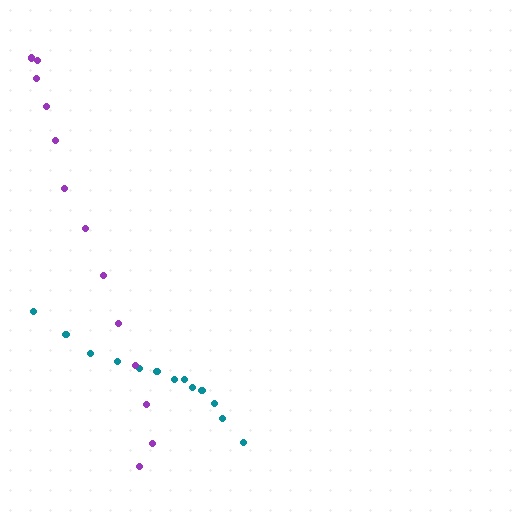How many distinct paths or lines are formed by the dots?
There are 2 distinct paths.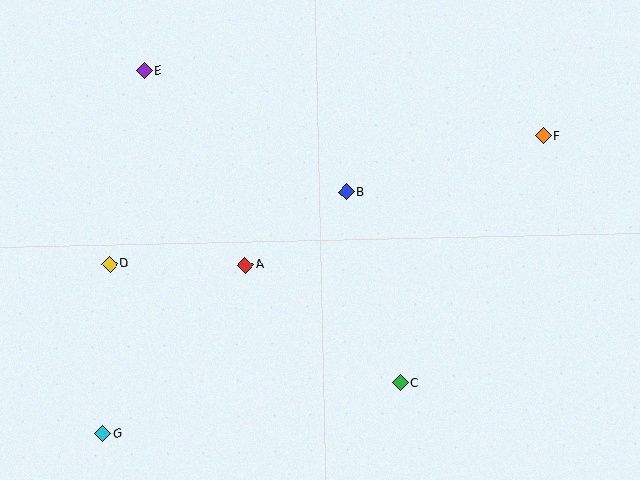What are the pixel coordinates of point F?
Point F is at (543, 136).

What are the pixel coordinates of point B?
Point B is at (346, 192).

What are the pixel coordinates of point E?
Point E is at (145, 70).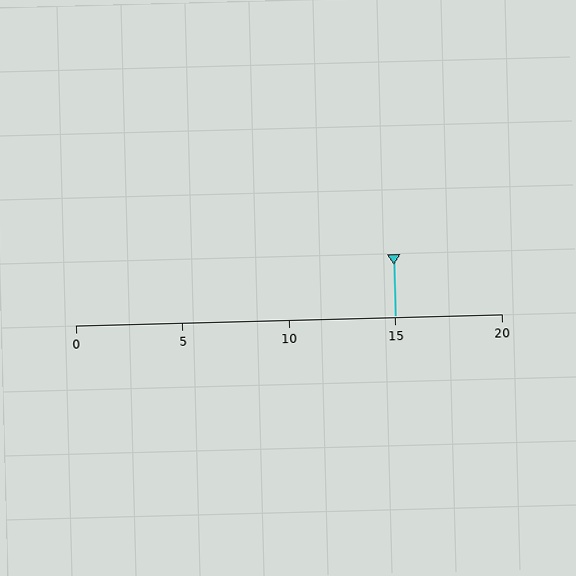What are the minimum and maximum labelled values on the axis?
The axis runs from 0 to 20.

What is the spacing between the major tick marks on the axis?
The major ticks are spaced 5 apart.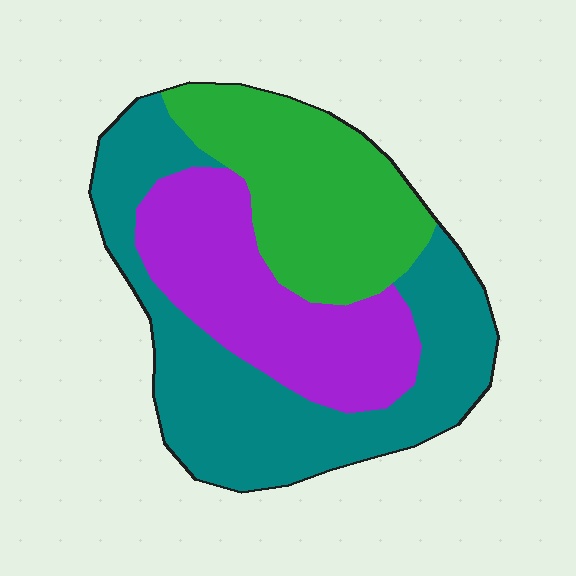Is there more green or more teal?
Teal.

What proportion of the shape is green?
Green takes up about one quarter (1/4) of the shape.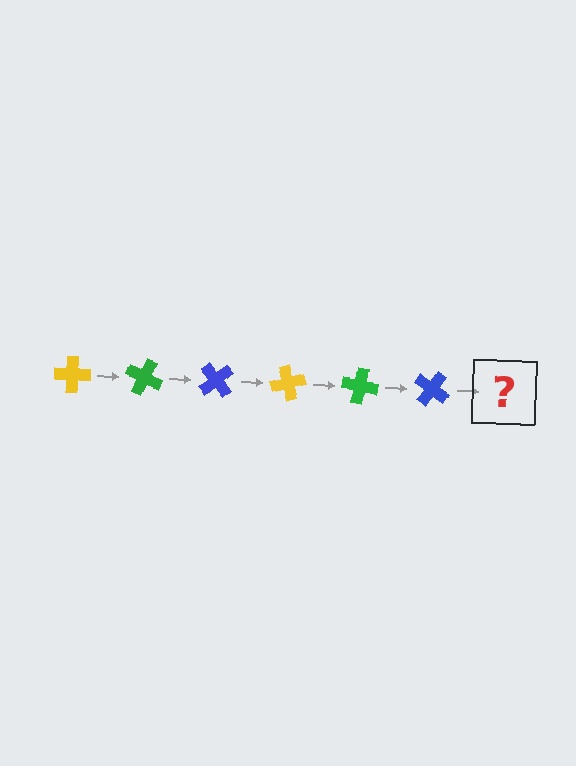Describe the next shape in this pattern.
It should be a yellow cross, rotated 150 degrees from the start.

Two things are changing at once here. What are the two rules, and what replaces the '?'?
The two rules are that it rotates 25 degrees each step and the color cycles through yellow, green, and blue. The '?' should be a yellow cross, rotated 150 degrees from the start.